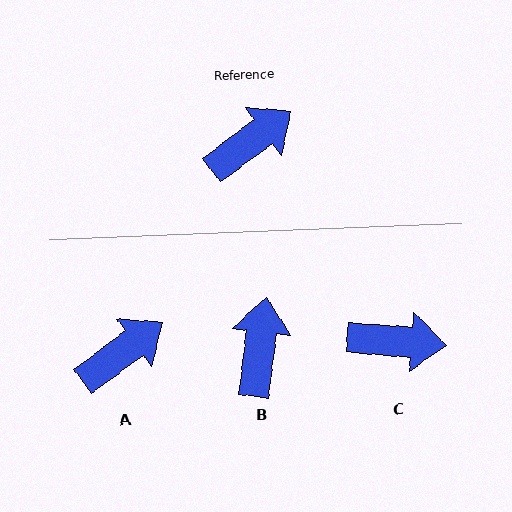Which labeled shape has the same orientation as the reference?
A.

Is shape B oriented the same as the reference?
No, it is off by about 46 degrees.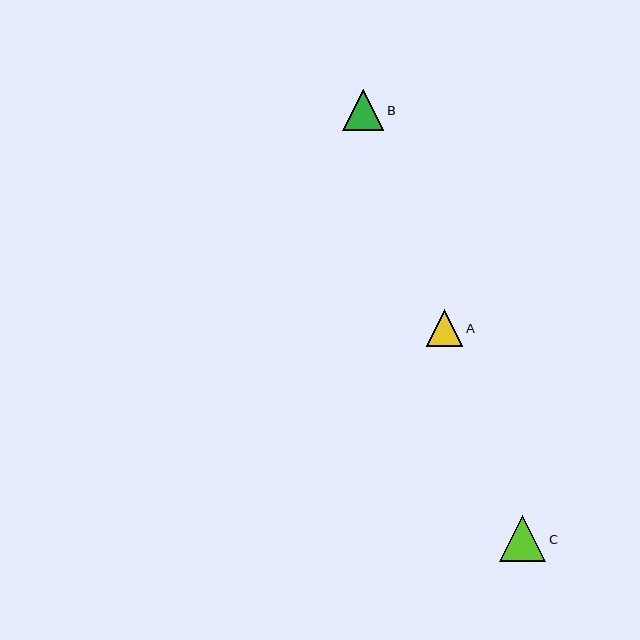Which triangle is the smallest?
Triangle A is the smallest with a size of approximately 36 pixels.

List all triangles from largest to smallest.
From largest to smallest: C, B, A.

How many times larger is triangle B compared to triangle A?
Triangle B is approximately 1.1 times the size of triangle A.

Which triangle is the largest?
Triangle C is the largest with a size of approximately 46 pixels.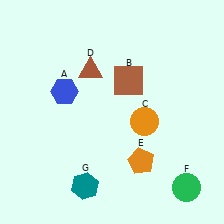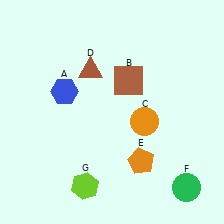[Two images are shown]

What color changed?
The hexagon (G) changed from teal in Image 1 to lime in Image 2.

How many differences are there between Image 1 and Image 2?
There is 1 difference between the two images.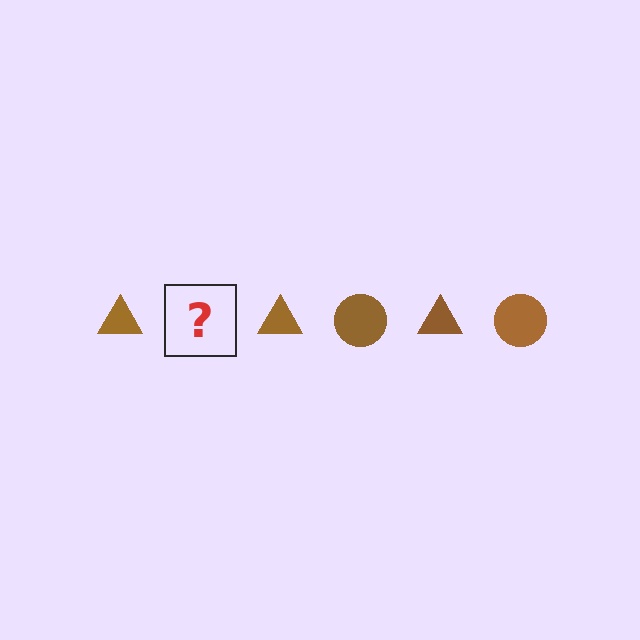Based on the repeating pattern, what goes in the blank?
The blank should be a brown circle.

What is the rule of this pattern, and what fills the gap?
The rule is that the pattern cycles through triangle, circle shapes in brown. The gap should be filled with a brown circle.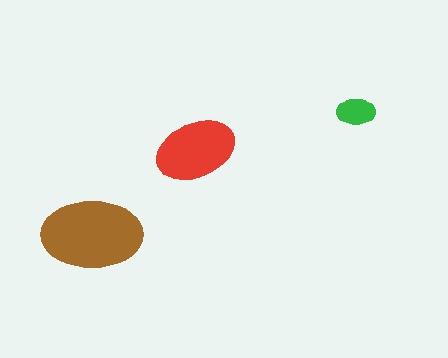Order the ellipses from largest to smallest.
the brown one, the red one, the green one.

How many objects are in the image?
There are 3 objects in the image.